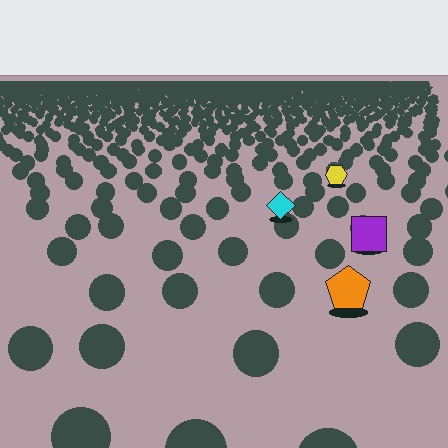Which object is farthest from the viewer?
The yellow hexagon is farthest from the viewer. It appears smaller and the ground texture around it is denser.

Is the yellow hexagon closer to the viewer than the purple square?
No. The purple square is closer — you can tell from the texture gradient: the ground texture is coarser near it.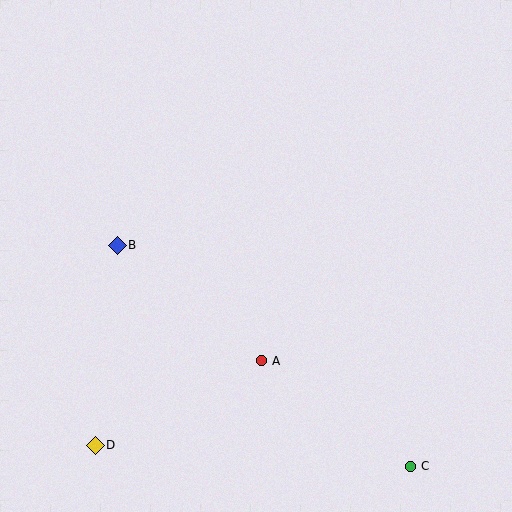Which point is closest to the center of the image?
Point A at (261, 361) is closest to the center.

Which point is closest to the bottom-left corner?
Point D is closest to the bottom-left corner.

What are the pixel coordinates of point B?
Point B is at (117, 245).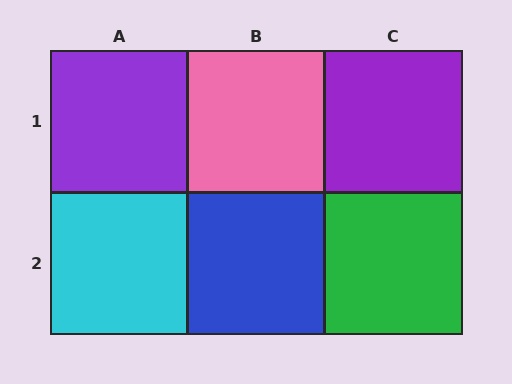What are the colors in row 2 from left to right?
Cyan, blue, green.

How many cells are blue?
1 cell is blue.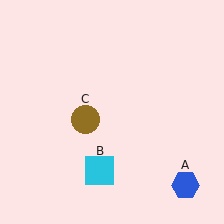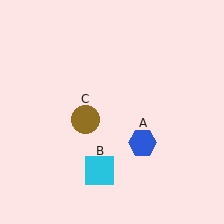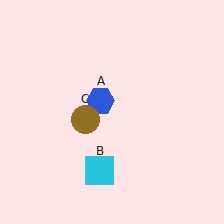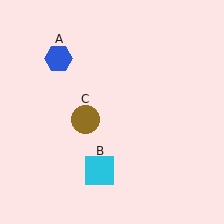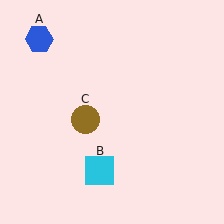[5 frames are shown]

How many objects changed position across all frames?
1 object changed position: blue hexagon (object A).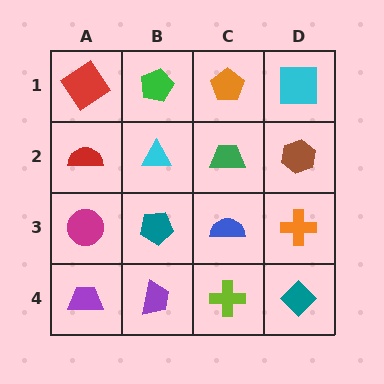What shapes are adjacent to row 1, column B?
A cyan triangle (row 2, column B), a red diamond (row 1, column A), an orange pentagon (row 1, column C).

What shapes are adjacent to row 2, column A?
A red diamond (row 1, column A), a magenta circle (row 3, column A), a cyan triangle (row 2, column B).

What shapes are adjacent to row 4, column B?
A teal pentagon (row 3, column B), a purple trapezoid (row 4, column A), a lime cross (row 4, column C).